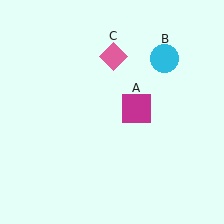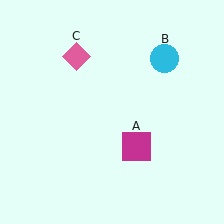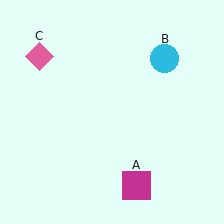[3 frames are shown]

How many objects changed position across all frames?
2 objects changed position: magenta square (object A), pink diamond (object C).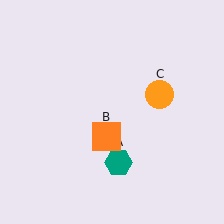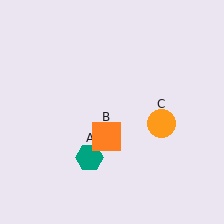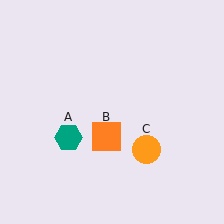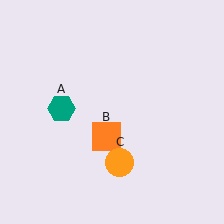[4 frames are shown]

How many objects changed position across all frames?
2 objects changed position: teal hexagon (object A), orange circle (object C).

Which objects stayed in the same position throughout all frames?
Orange square (object B) remained stationary.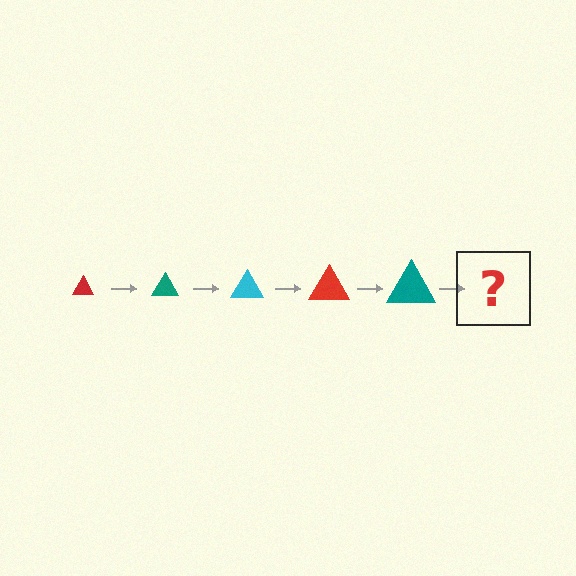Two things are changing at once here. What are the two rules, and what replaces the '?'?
The two rules are that the triangle grows larger each step and the color cycles through red, teal, and cyan. The '?' should be a cyan triangle, larger than the previous one.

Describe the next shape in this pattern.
It should be a cyan triangle, larger than the previous one.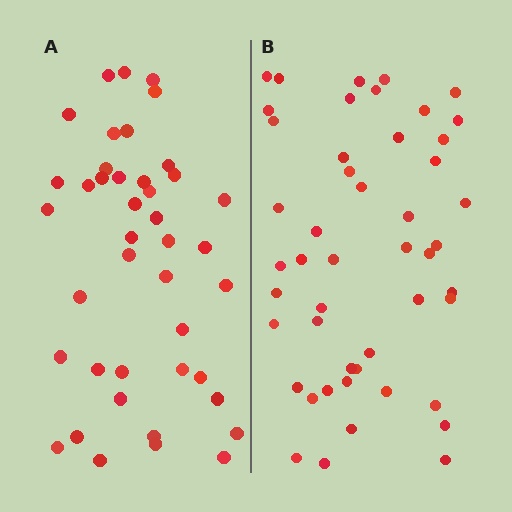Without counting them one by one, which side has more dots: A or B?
Region B (the right region) has more dots.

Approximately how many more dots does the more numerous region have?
Region B has about 6 more dots than region A.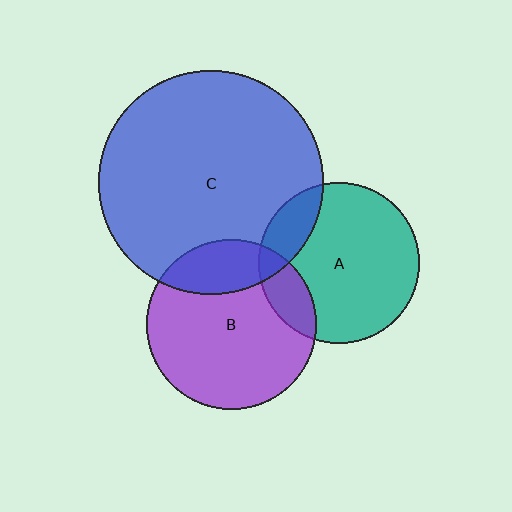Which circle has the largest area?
Circle C (blue).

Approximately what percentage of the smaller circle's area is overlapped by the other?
Approximately 15%.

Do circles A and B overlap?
Yes.